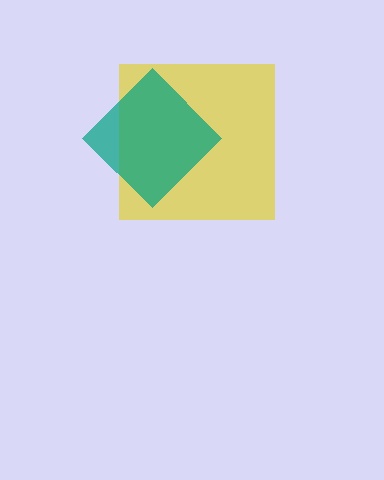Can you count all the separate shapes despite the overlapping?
Yes, there are 2 separate shapes.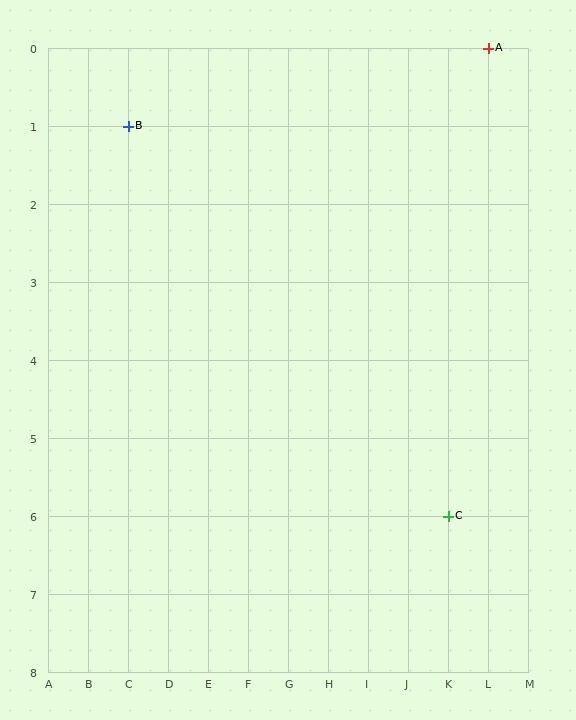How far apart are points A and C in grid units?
Points A and C are 1 column and 6 rows apart (about 6.1 grid units diagonally).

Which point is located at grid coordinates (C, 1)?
Point B is at (C, 1).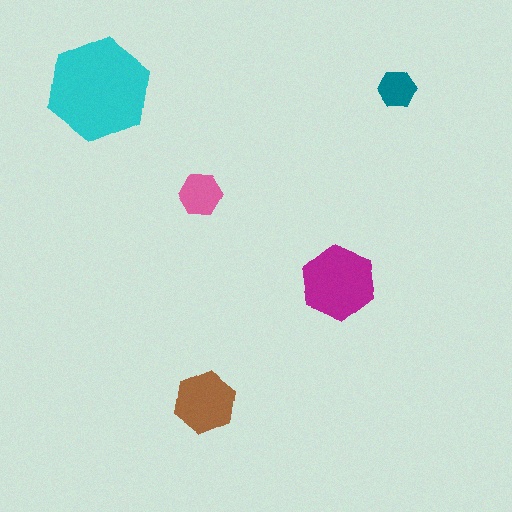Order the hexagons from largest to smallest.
the cyan one, the magenta one, the brown one, the pink one, the teal one.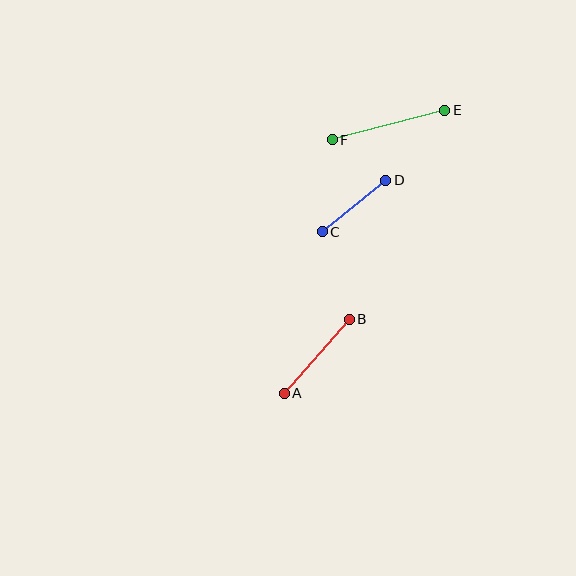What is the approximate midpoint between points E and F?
The midpoint is at approximately (389, 125) pixels.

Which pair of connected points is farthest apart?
Points E and F are farthest apart.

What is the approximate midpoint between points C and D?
The midpoint is at approximately (354, 206) pixels.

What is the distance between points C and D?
The distance is approximately 82 pixels.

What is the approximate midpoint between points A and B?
The midpoint is at approximately (317, 356) pixels.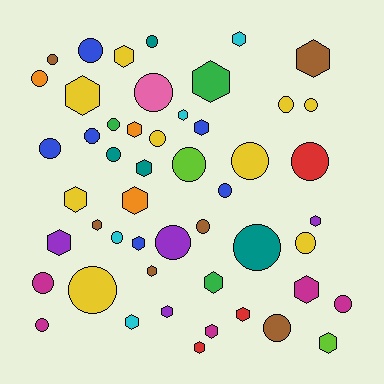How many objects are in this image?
There are 50 objects.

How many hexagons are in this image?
There are 24 hexagons.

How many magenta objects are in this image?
There are 5 magenta objects.